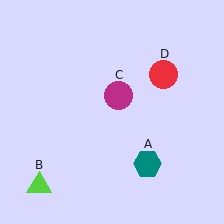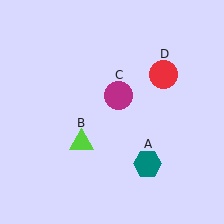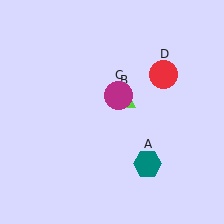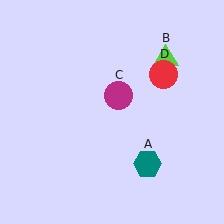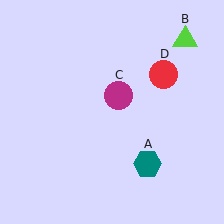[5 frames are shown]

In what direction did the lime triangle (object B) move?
The lime triangle (object B) moved up and to the right.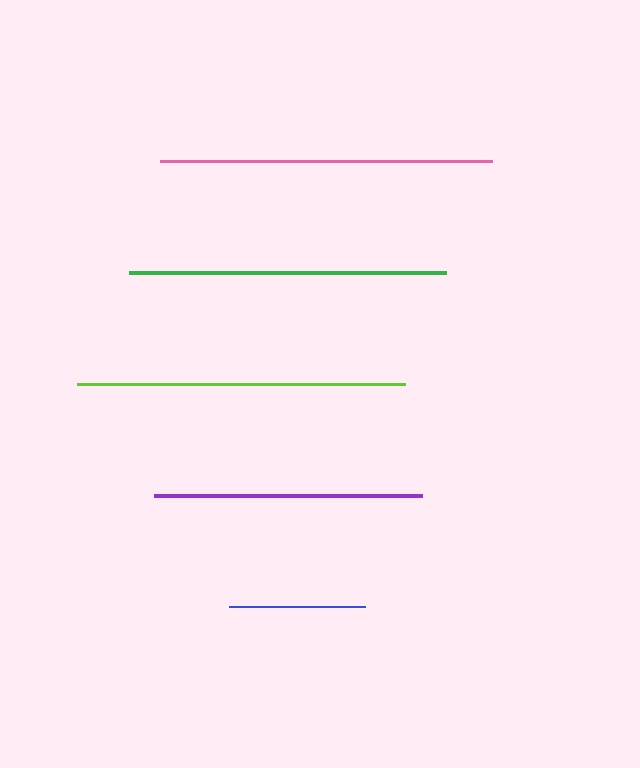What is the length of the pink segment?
The pink segment is approximately 332 pixels long.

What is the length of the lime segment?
The lime segment is approximately 328 pixels long.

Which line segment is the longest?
The pink line is the longest at approximately 332 pixels.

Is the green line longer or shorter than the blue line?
The green line is longer than the blue line.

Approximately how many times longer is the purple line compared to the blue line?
The purple line is approximately 2.0 times the length of the blue line.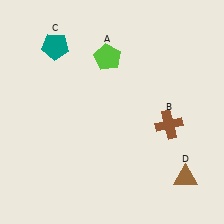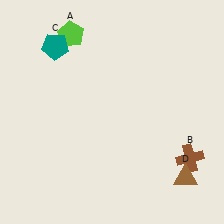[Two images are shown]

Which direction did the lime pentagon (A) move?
The lime pentagon (A) moved left.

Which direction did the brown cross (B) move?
The brown cross (B) moved down.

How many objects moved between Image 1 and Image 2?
2 objects moved between the two images.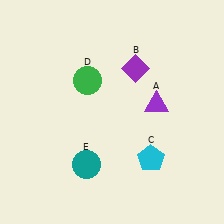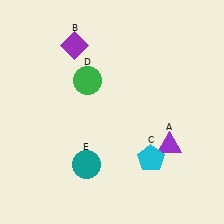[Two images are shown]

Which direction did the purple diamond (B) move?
The purple diamond (B) moved left.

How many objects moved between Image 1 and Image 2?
2 objects moved between the two images.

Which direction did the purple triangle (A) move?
The purple triangle (A) moved down.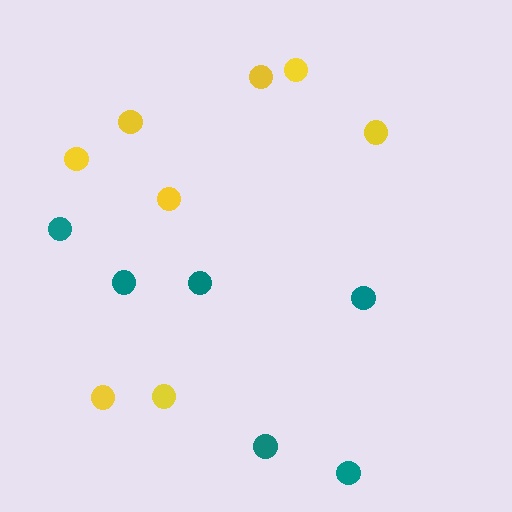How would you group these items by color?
There are 2 groups: one group of teal circles (6) and one group of yellow circles (8).